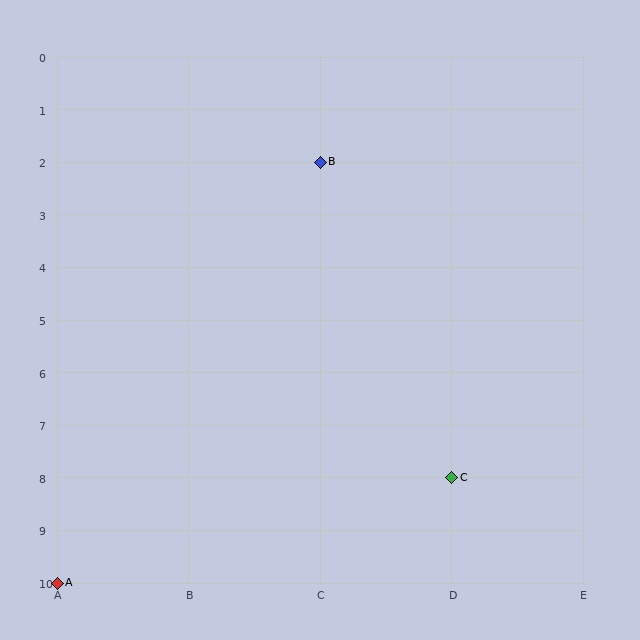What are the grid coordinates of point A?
Point A is at grid coordinates (A, 10).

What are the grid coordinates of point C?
Point C is at grid coordinates (D, 8).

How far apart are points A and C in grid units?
Points A and C are 3 columns and 2 rows apart (about 3.6 grid units diagonally).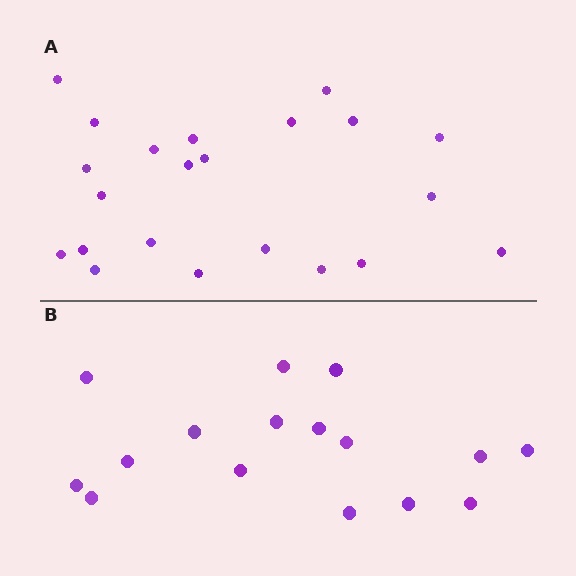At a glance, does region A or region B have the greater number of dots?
Region A (the top region) has more dots.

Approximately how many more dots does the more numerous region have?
Region A has about 6 more dots than region B.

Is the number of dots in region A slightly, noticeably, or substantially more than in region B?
Region A has noticeably more, but not dramatically so. The ratio is roughly 1.4 to 1.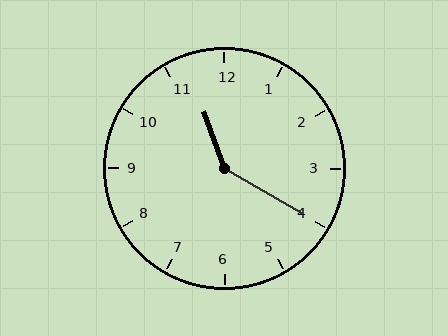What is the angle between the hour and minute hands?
Approximately 140 degrees.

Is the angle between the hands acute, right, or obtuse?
It is obtuse.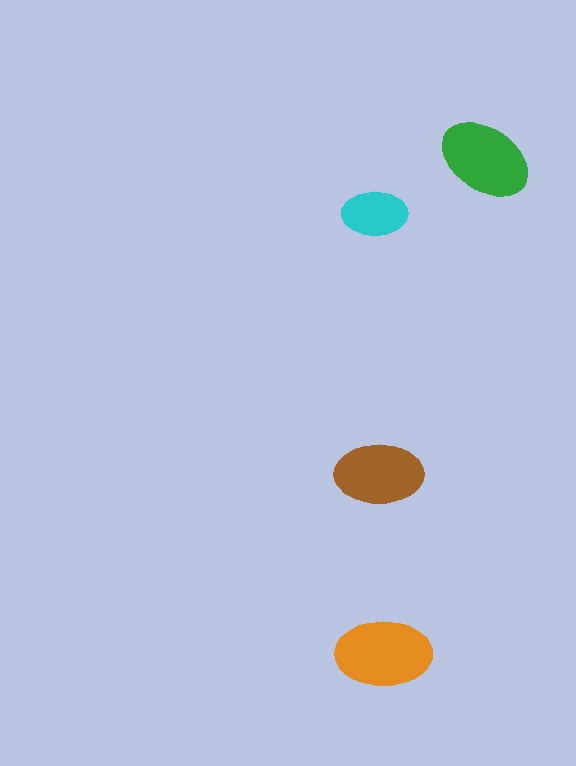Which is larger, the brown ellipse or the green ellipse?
The green one.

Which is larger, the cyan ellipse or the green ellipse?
The green one.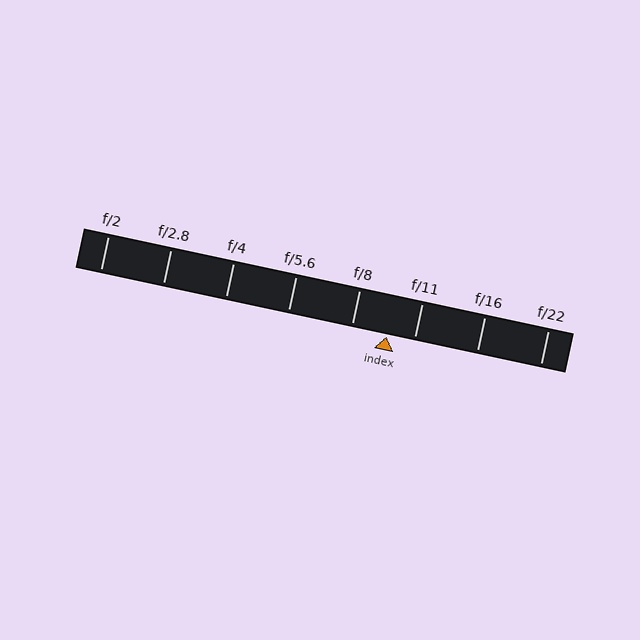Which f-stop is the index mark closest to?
The index mark is closest to f/11.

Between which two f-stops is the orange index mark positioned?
The index mark is between f/8 and f/11.